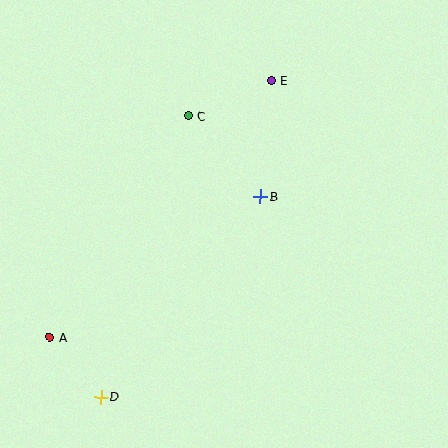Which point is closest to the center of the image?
Point B at (260, 197) is closest to the center.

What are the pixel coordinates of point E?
Point E is at (271, 80).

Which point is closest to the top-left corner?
Point C is closest to the top-left corner.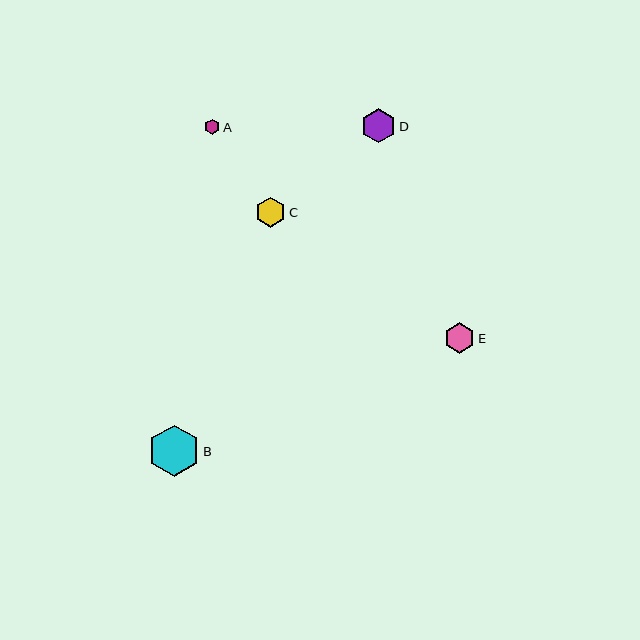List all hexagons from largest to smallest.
From largest to smallest: B, D, E, C, A.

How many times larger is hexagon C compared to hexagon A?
Hexagon C is approximately 2.0 times the size of hexagon A.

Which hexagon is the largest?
Hexagon B is the largest with a size of approximately 52 pixels.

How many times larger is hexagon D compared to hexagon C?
Hexagon D is approximately 1.1 times the size of hexagon C.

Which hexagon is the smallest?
Hexagon A is the smallest with a size of approximately 16 pixels.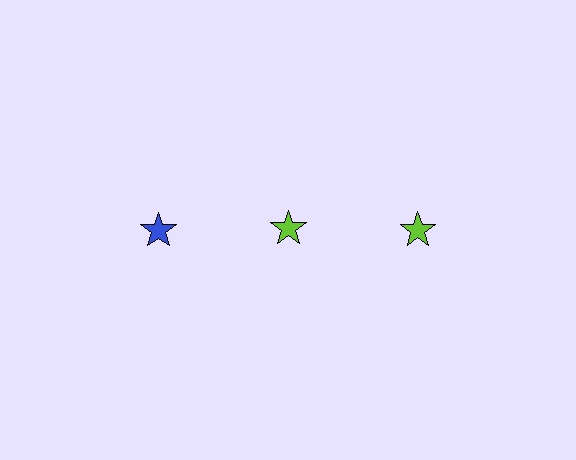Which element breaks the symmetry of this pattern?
The blue star in the top row, leftmost column breaks the symmetry. All other shapes are lime stars.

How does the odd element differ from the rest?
It has a different color: blue instead of lime.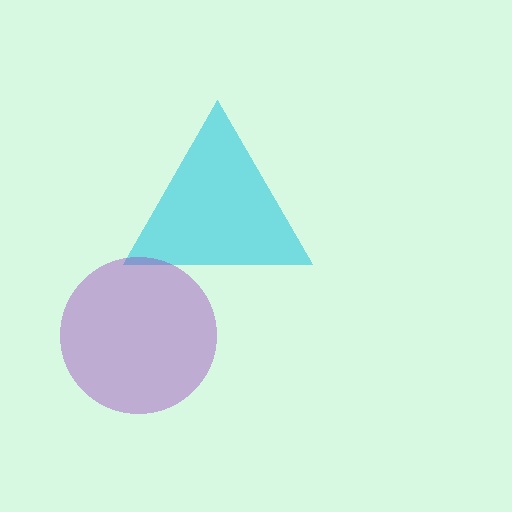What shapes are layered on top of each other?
The layered shapes are: a cyan triangle, a purple circle.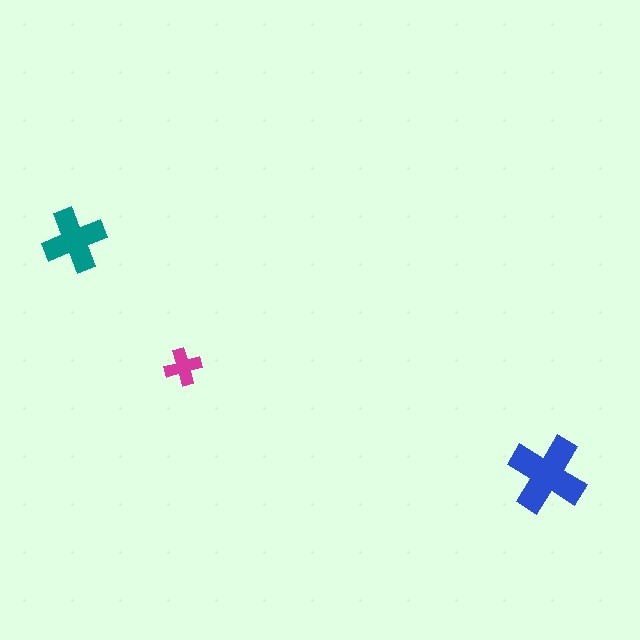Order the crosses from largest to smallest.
the blue one, the teal one, the magenta one.